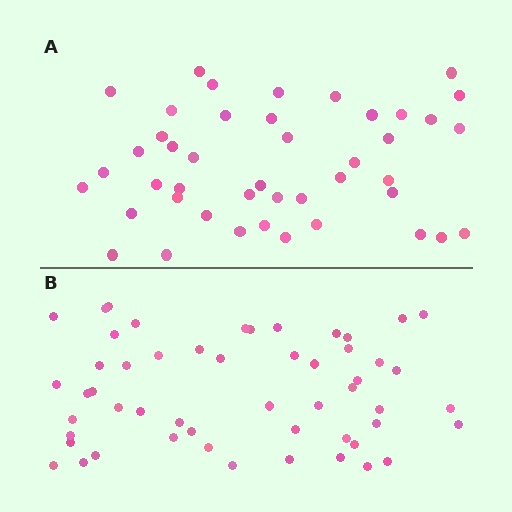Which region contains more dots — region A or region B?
Region B (the bottom region) has more dots.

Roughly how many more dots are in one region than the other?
Region B has roughly 8 or so more dots than region A.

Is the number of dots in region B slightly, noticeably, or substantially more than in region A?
Region B has only slightly more — the two regions are fairly close. The ratio is roughly 1.2 to 1.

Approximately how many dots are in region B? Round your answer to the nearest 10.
About 50 dots. (The exact count is 53, which rounds to 50.)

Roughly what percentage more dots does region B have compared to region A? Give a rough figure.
About 20% more.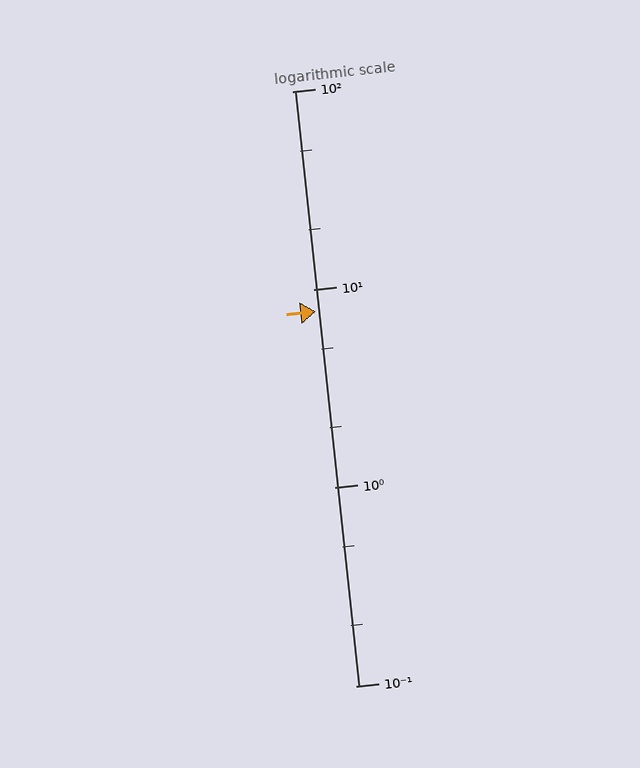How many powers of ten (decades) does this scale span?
The scale spans 3 decades, from 0.1 to 100.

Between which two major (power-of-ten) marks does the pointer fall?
The pointer is between 1 and 10.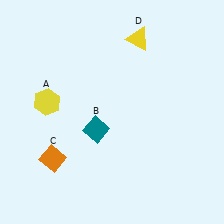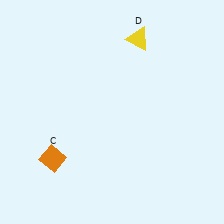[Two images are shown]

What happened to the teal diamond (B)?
The teal diamond (B) was removed in Image 2. It was in the bottom-left area of Image 1.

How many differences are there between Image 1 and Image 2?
There are 2 differences between the two images.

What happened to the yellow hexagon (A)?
The yellow hexagon (A) was removed in Image 2. It was in the top-left area of Image 1.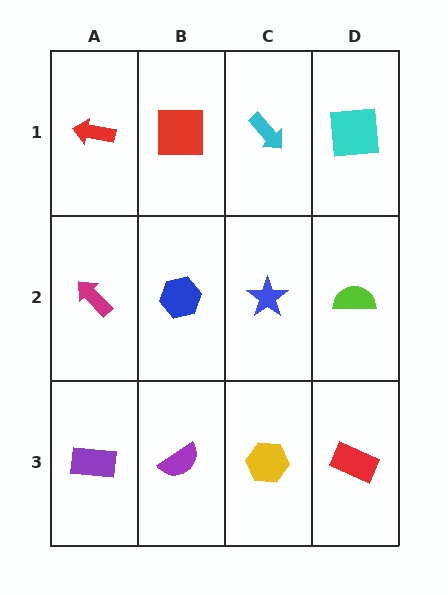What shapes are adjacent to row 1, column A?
A magenta arrow (row 2, column A), a red square (row 1, column B).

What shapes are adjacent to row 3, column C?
A blue star (row 2, column C), a purple semicircle (row 3, column B), a red rectangle (row 3, column D).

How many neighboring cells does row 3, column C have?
3.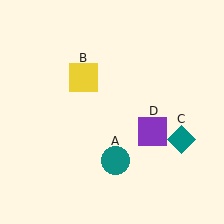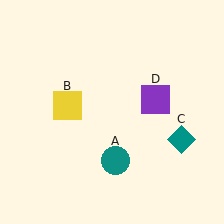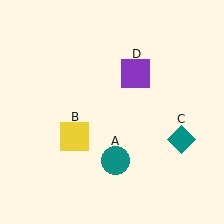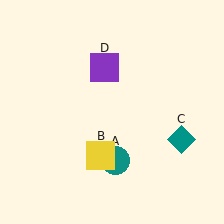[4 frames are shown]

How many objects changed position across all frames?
2 objects changed position: yellow square (object B), purple square (object D).